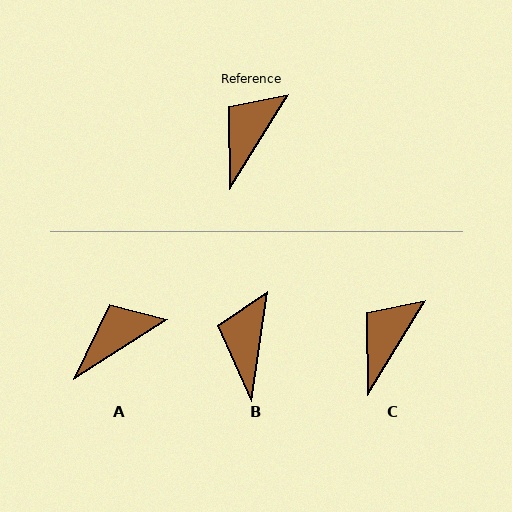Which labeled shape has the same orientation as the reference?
C.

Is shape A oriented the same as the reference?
No, it is off by about 26 degrees.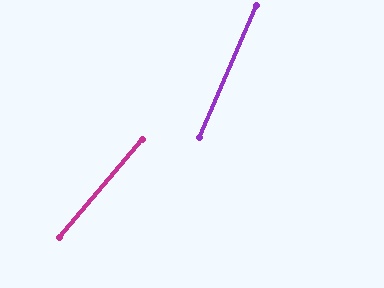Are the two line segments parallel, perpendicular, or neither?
Neither parallel nor perpendicular — they differ by about 17°.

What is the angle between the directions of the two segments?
Approximately 17 degrees.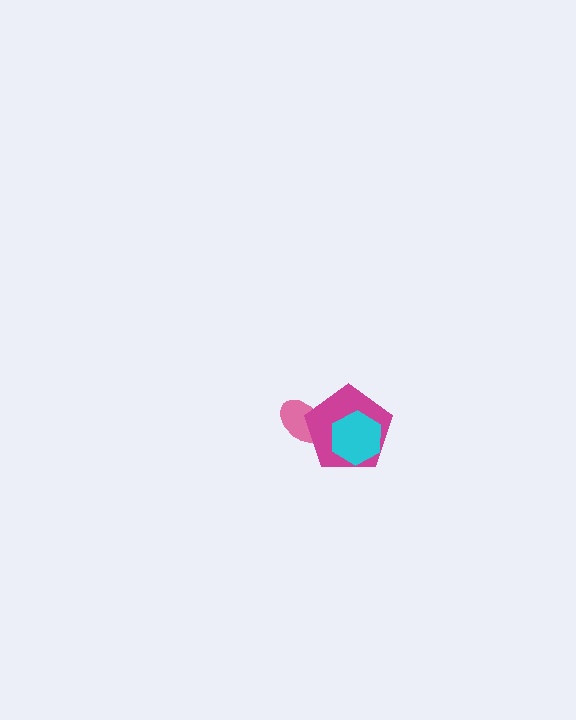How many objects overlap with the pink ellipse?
1 object overlaps with the pink ellipse.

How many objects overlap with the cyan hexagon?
1 object overlaps with the cyan hexagon.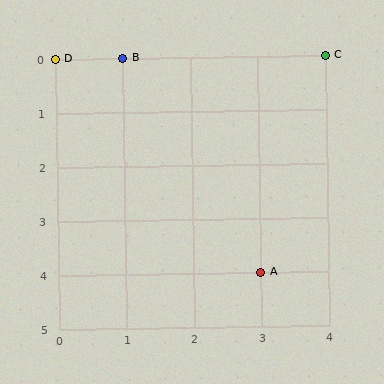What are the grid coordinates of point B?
Point B is at grid coordinates (1, 0).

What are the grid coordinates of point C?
Point C is at grid coordinates (4, 0).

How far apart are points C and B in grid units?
Points C and B are 3 columns apart.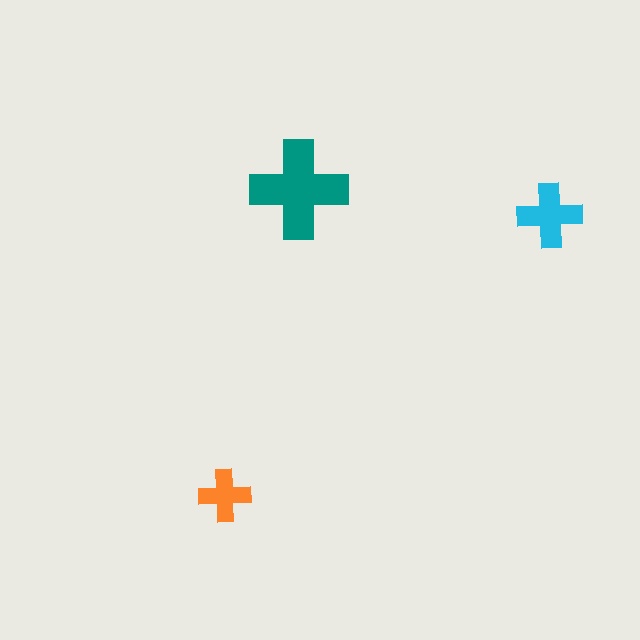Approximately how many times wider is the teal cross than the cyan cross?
About 1.5 times wider.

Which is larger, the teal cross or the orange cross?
The teal one.